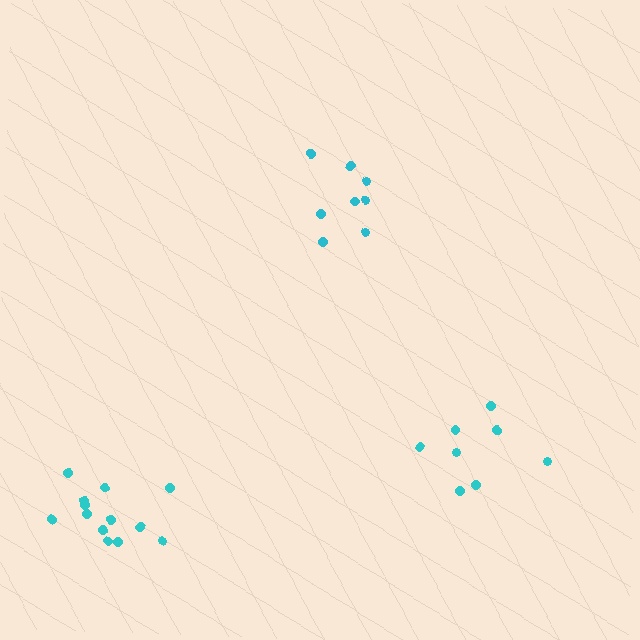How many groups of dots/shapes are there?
There are 3 groups.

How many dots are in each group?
Group 1: 8 dots, Group 2: 13 dots, Group 3: 8 dots (29 total).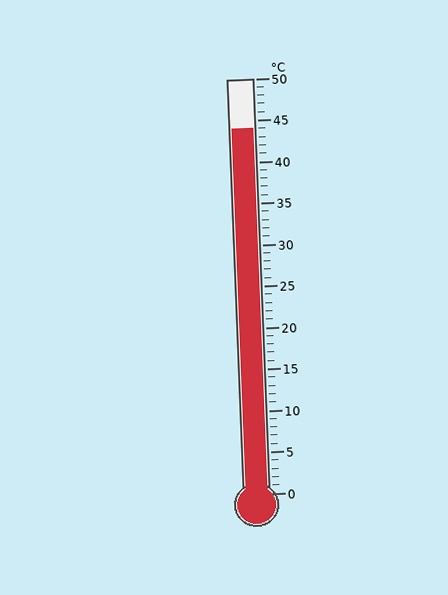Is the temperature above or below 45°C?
The temperature is below 45°C.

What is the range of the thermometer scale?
The thermometer scale ranges from 0°C to 50°C.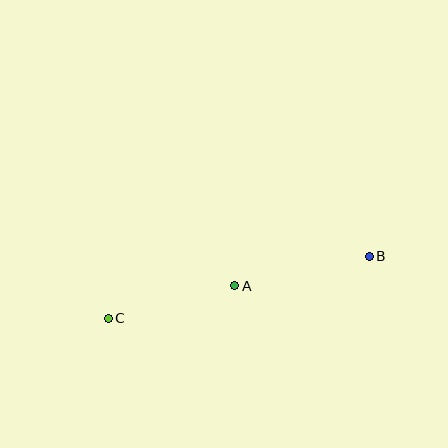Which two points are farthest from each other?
Points B and C are farthest from each other.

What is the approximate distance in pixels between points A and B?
The distance between A and B is approximately 138 pixels.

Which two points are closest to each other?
Points A and C are closest to each other.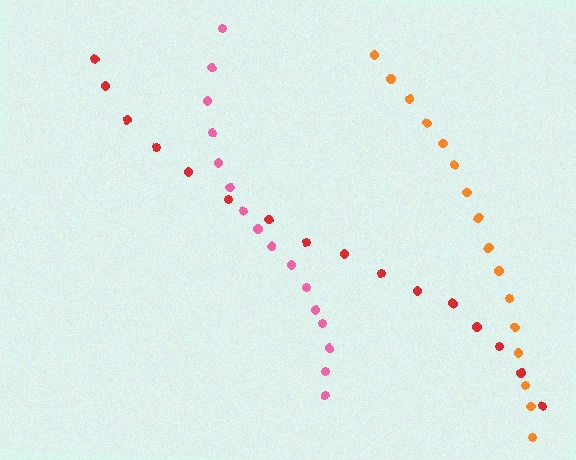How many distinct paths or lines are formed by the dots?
There are 3 distinct paths.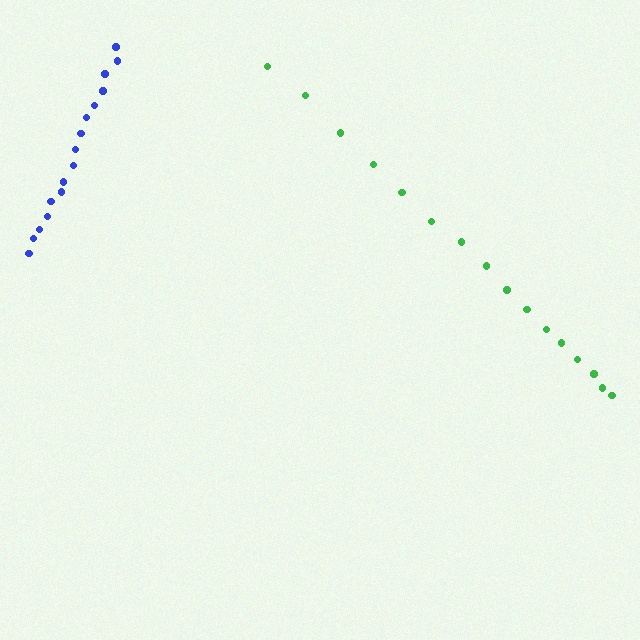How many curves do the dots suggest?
There are 2 distinct paths.